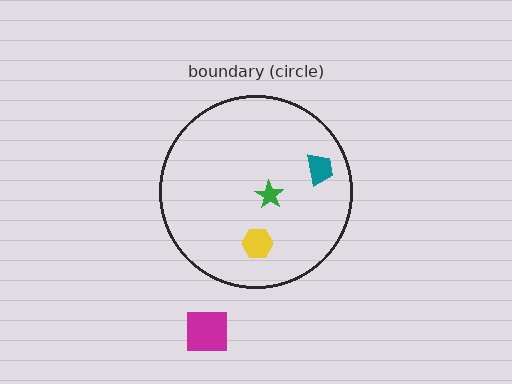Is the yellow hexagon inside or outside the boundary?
Inside.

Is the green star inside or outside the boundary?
Inside.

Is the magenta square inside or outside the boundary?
Outside.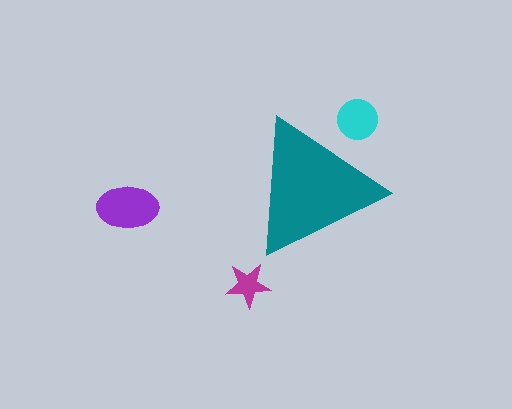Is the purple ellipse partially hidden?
No, the purple ellipse is fully visible.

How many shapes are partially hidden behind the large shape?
1 shape is partially hidden.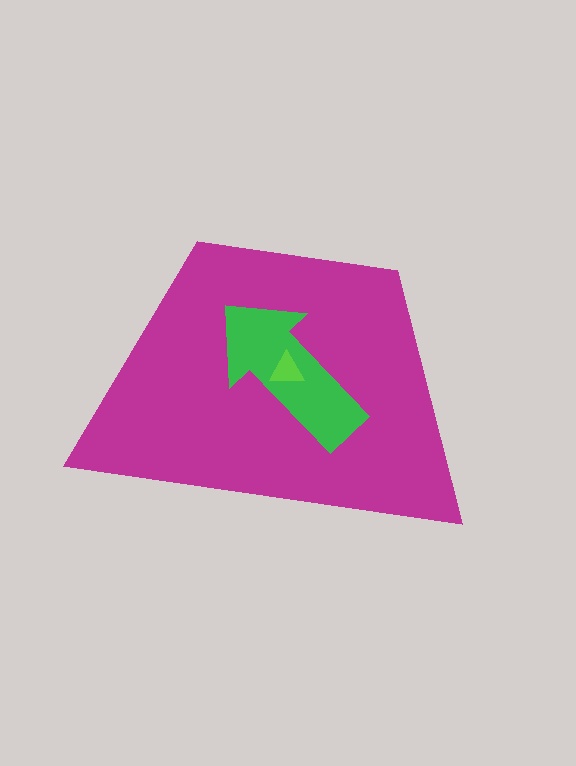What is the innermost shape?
The lime triangle.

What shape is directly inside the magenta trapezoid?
The green arrow.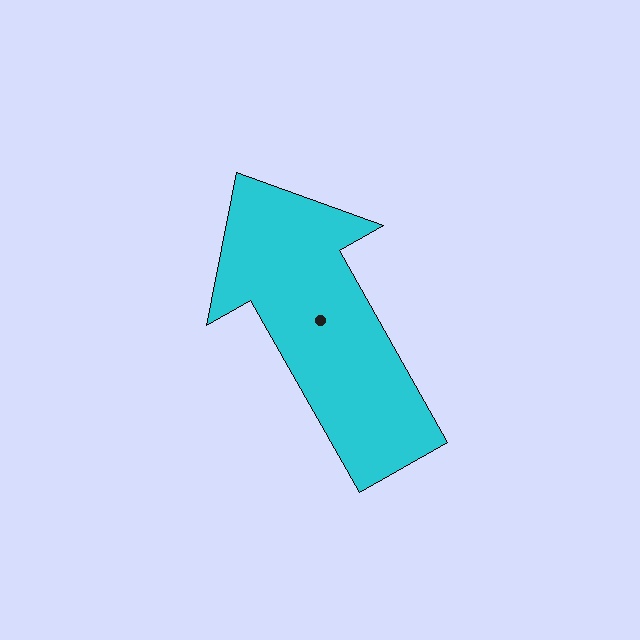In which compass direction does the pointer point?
Northwest.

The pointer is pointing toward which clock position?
Roughly 11 o'clock.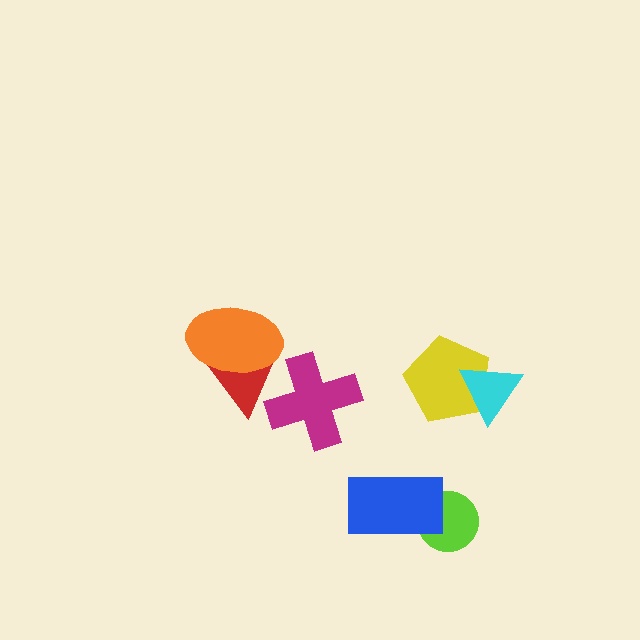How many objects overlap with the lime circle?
1 object overlaps with the lime circle.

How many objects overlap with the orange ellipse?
1 object overlaps with the orange ellipse.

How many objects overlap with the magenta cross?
1 object overlaps with the magenta cross.